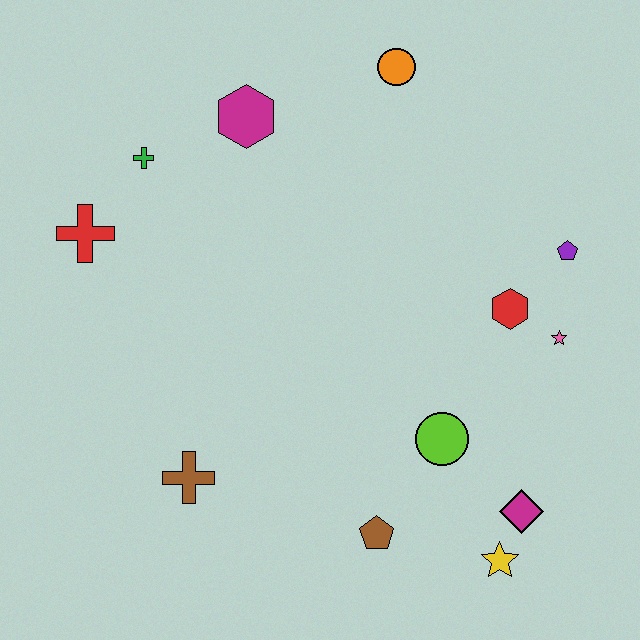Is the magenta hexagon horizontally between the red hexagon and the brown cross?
Yes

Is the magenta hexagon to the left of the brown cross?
No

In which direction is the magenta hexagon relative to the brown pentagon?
The magenta hexagon is above the brown pentagon.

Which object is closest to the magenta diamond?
The yellow star is closest to the magenta diamond.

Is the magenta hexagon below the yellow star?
No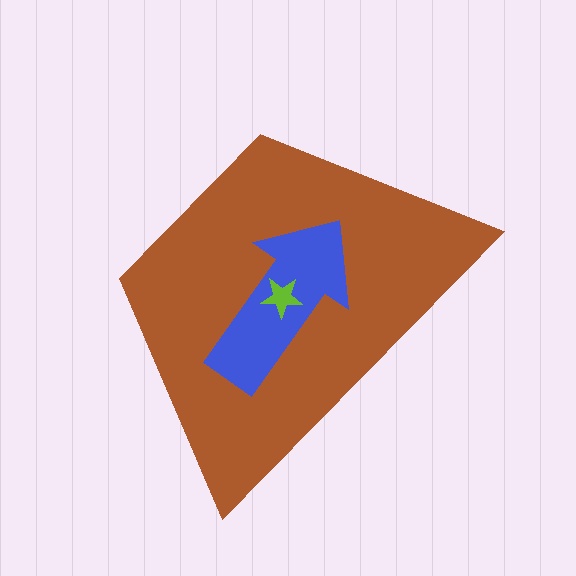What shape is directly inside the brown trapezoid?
The blue arrow.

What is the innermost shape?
The lime star.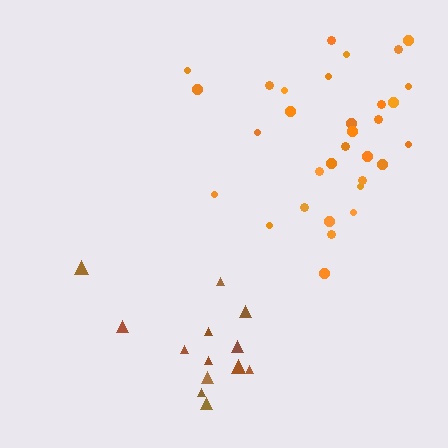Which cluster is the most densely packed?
Orange.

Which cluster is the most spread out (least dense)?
Brown.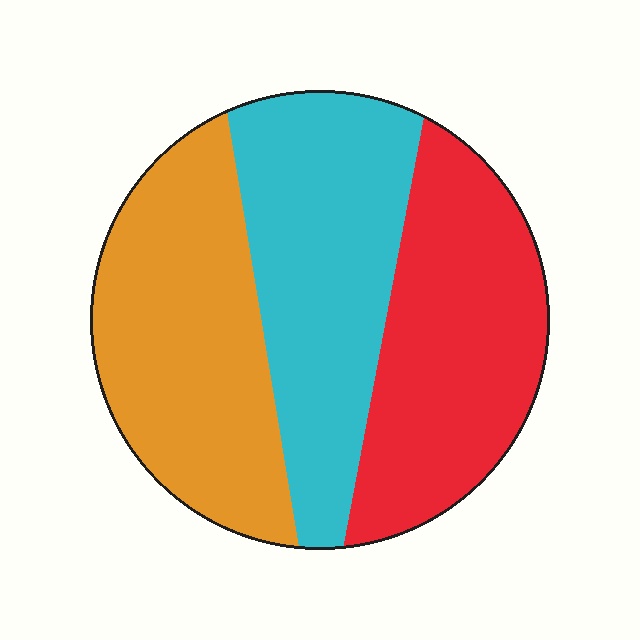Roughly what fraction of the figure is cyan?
Cyan covers 34% of the figure.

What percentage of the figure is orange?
Orange takes up about one third (1/3) of the figure.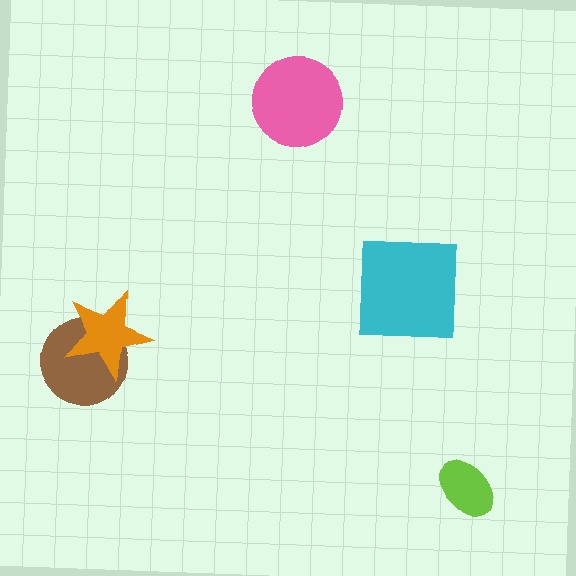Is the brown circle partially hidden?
Yes, it is partially covered by another shape.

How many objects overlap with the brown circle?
1 object overlaps with the brown circle.